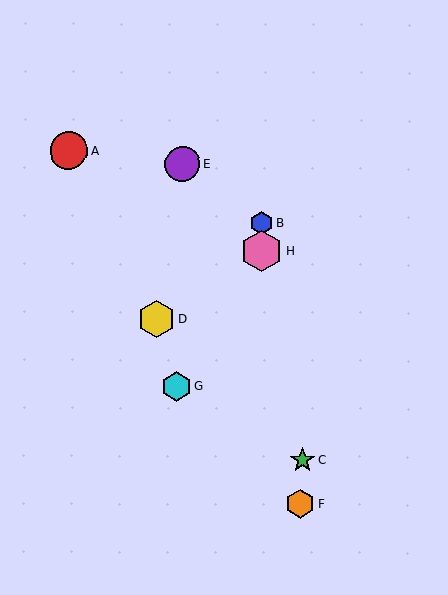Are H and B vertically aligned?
Yes, both are at x≈262.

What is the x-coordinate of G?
Object G is at x≈176.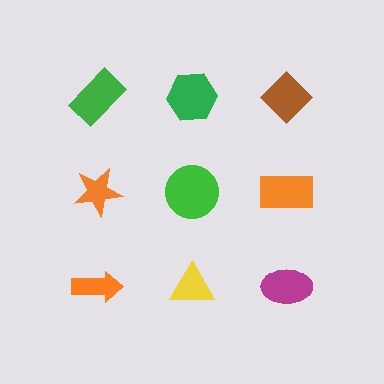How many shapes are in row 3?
3 shapes.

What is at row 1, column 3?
A brown diamond.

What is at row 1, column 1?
A green rectangle.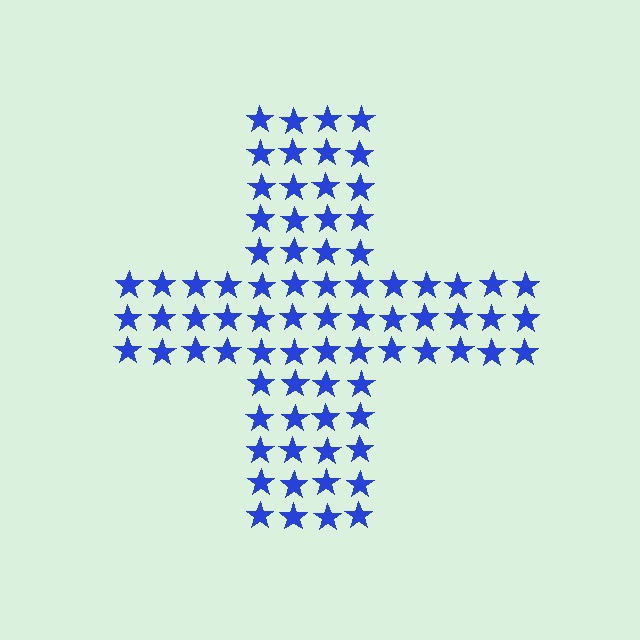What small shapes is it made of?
It is made of small stars.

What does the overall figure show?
The overall figure shows a cross.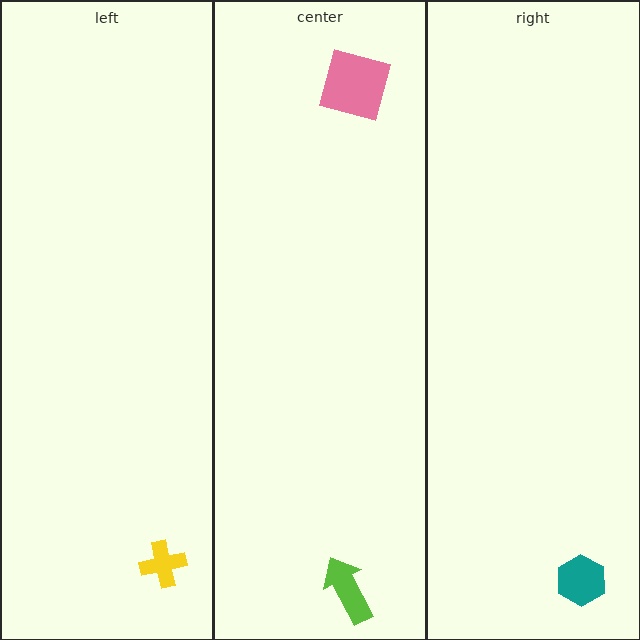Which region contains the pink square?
The center region.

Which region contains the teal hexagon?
The right region.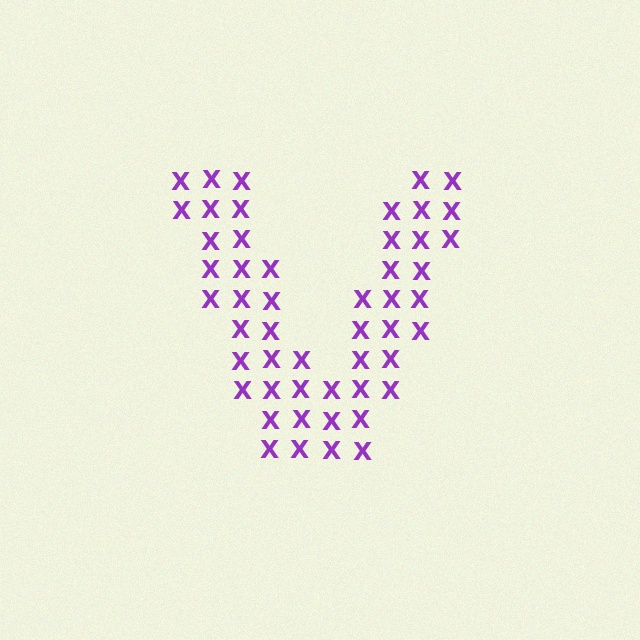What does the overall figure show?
The overall figure shows the letter V.